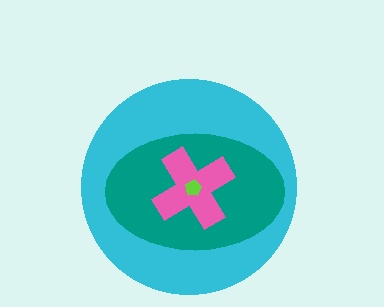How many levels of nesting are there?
4.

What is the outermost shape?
The cyan circle.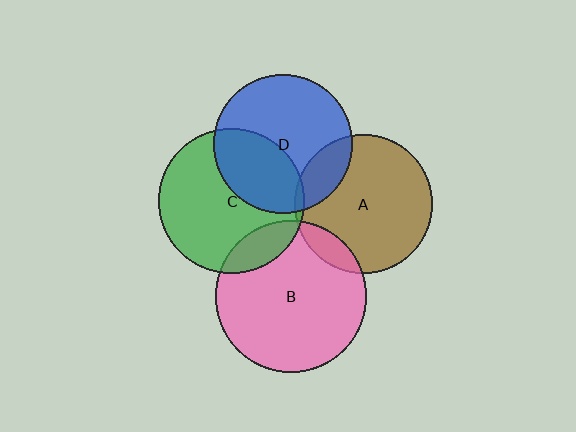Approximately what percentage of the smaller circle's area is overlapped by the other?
Approximately 15%.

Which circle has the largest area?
Circle B (pink).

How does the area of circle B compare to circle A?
Approximately 1.2 times.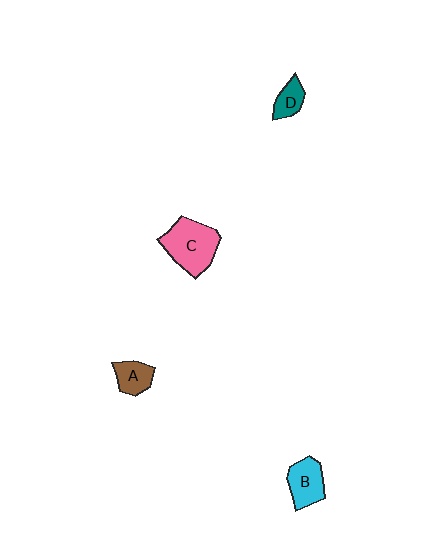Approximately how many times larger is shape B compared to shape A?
Approximately 1.3 times.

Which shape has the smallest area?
Shape D (teal).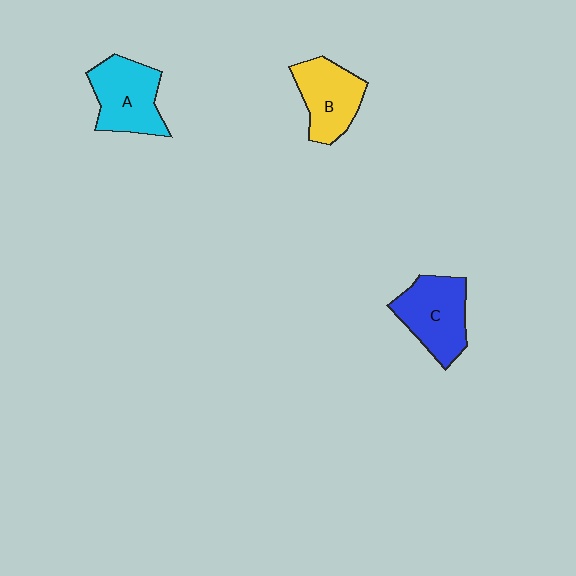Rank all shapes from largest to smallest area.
From largest to smallest: C (blue), A (cyan), B (yellow).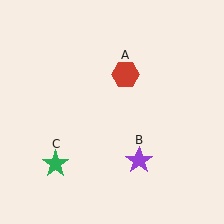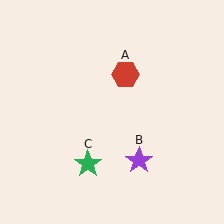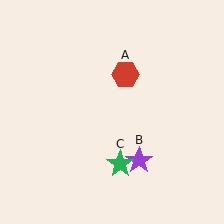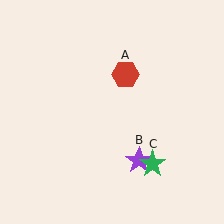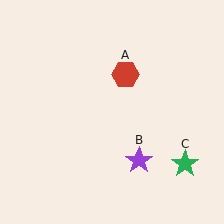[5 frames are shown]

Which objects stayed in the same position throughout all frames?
Red hexagon (object A) and purple star (object B) remained stationary.